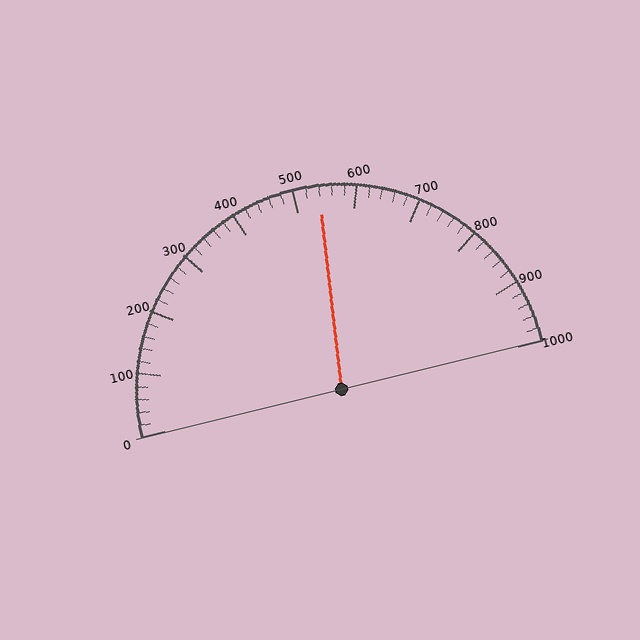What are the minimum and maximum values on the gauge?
The gauge ranges from 0 to 1000.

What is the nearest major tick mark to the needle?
The nearest major tick mark is 500.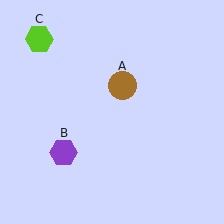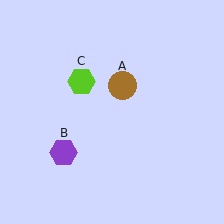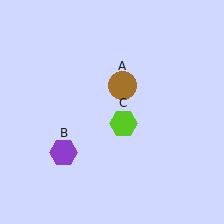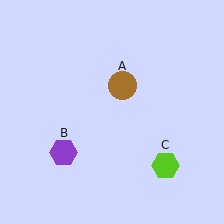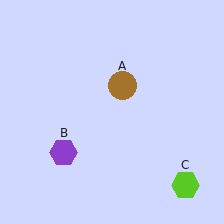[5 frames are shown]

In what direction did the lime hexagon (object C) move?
The lime hexagon (object C) moved down and to the right.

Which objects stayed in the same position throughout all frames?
Brown circle (object A) and purple hexagon (object B) remained stationary.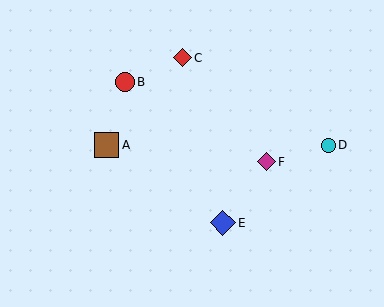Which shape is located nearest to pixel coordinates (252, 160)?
The magenta diamond (labeled F) at (267, 162) is nearest to that location.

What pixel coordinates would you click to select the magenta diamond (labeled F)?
Click at (267, 162) to select the magenta diamond F.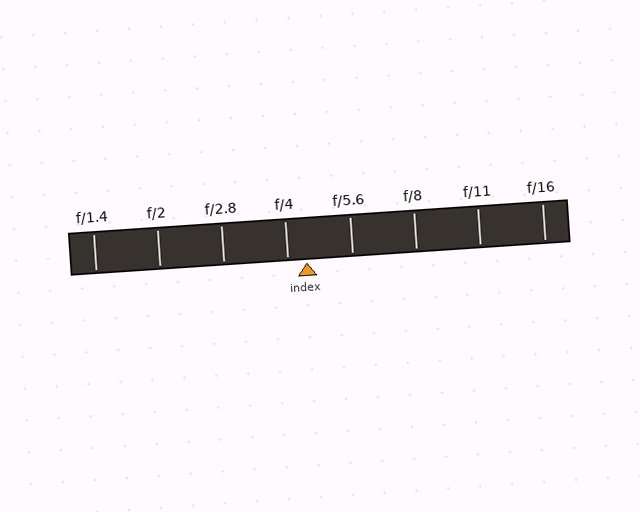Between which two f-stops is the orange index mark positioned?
The index mark is between f/4 and f/5.6.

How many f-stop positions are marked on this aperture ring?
There are 8 f-stop positions marked.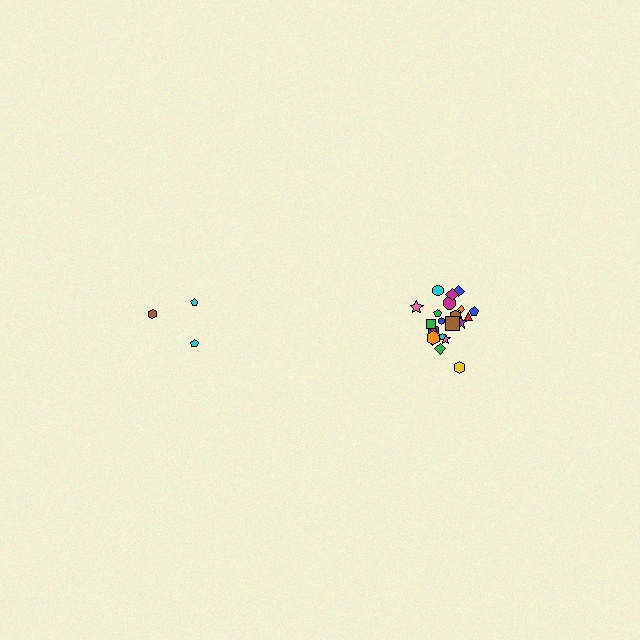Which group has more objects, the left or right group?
The right group.